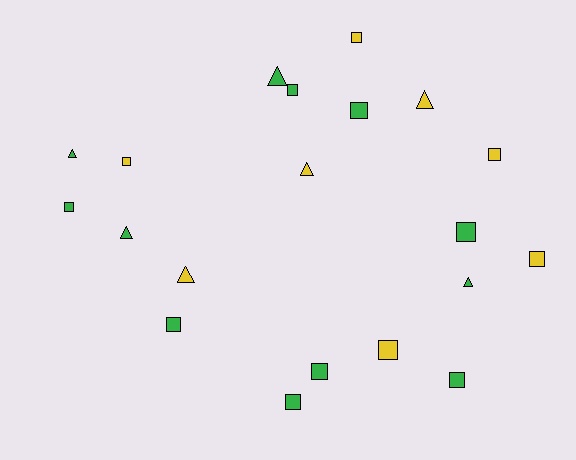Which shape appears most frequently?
Square, with 13 objects.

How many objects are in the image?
There are 20 objects.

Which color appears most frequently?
Green, with 12 objects.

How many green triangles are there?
There are 4 green triangles.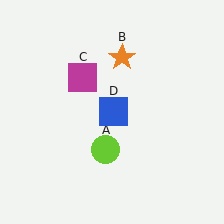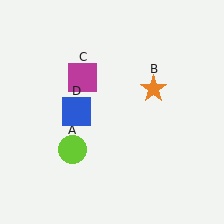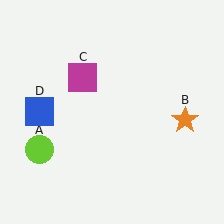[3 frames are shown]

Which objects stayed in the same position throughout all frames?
Magenta square (object C) remained stationary.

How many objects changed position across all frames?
3 objects changed position: lime circle (object A), orange star (object B), blue square (object D).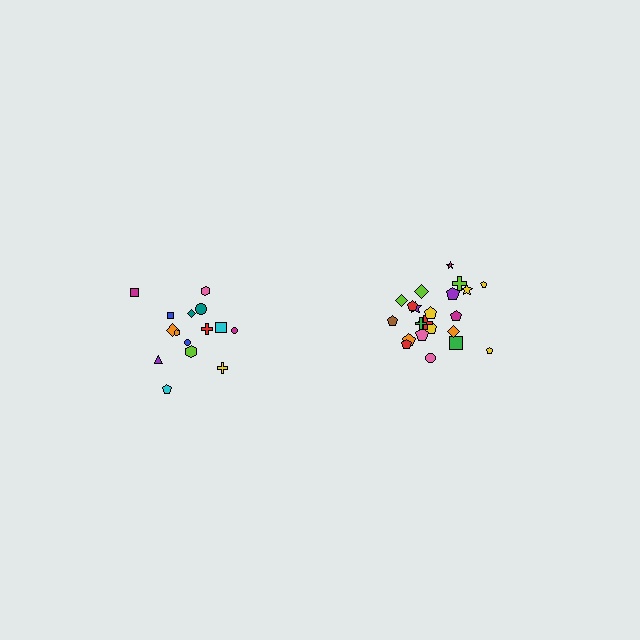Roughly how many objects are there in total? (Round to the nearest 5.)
Roughly 35 objects in total.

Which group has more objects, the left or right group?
The right group.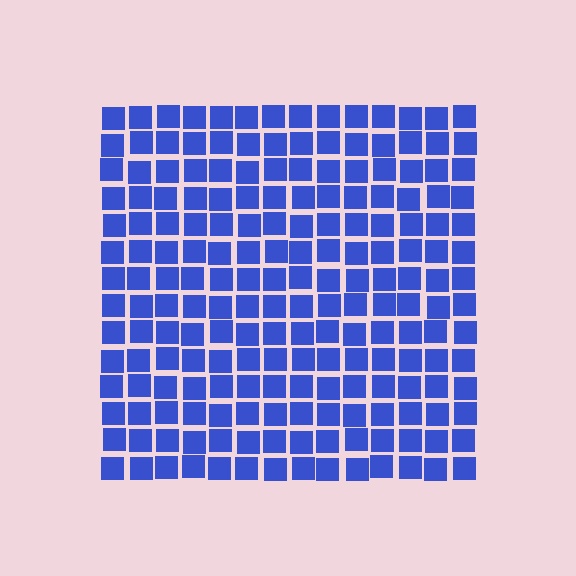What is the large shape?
The large shape is a square.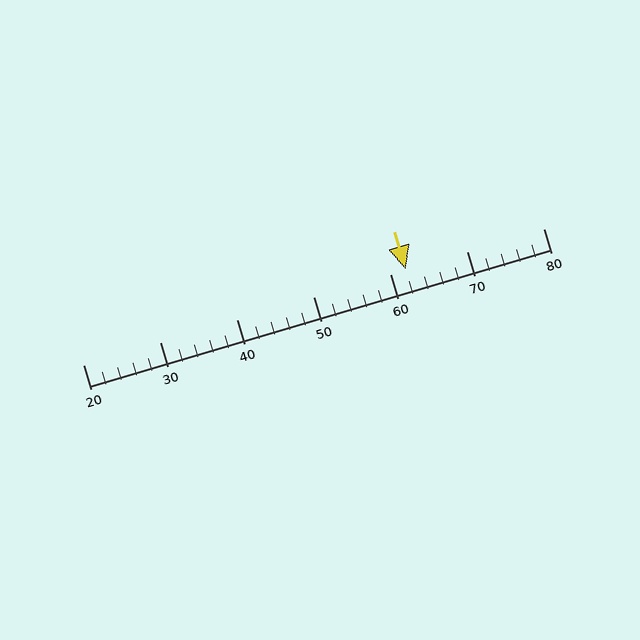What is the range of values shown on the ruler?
The ruler shows values from 20 to 80.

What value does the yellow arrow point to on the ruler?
The yellow arrow points to approximately 62.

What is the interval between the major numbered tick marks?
The major tick marks are spaced 10 units apart.